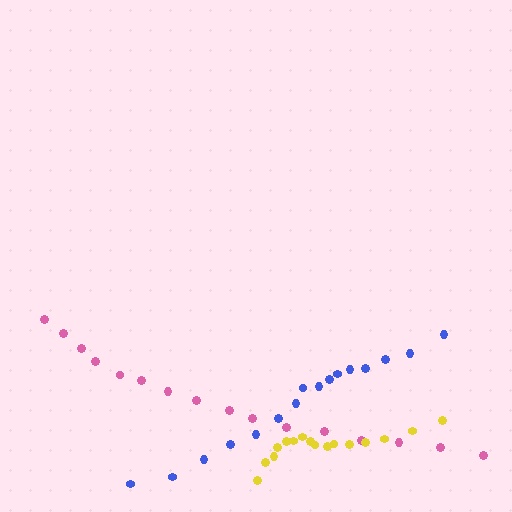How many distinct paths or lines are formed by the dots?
There are 3 distinct paths.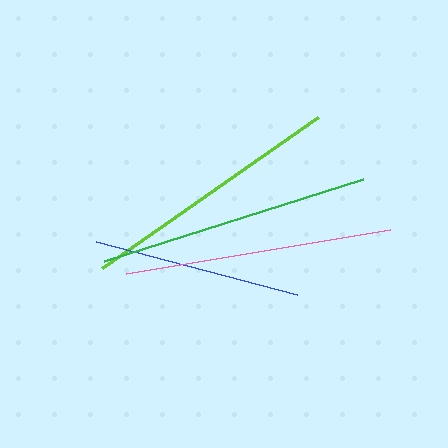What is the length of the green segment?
The green segment is approximately 271 pixels long.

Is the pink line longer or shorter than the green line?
The green line is longer than the pink line.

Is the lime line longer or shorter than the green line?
The green line is longer than the lime line.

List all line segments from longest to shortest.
From longest to shortest: green, pink, lime, blue.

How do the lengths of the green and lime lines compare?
The green and lime lines are approximately the same length.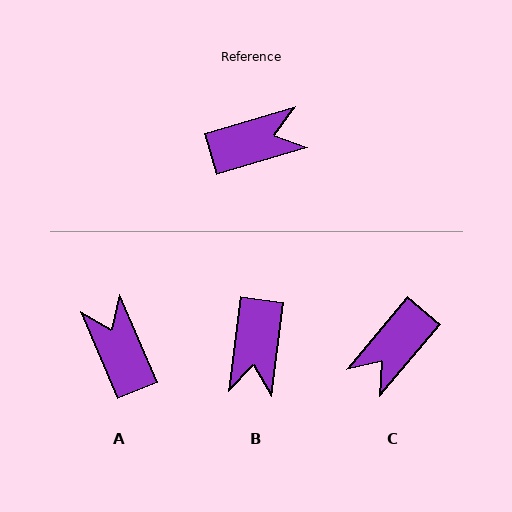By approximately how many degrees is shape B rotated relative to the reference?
Approximately 113 degrees clockwise.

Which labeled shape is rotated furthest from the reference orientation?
C, about 146 degrees away.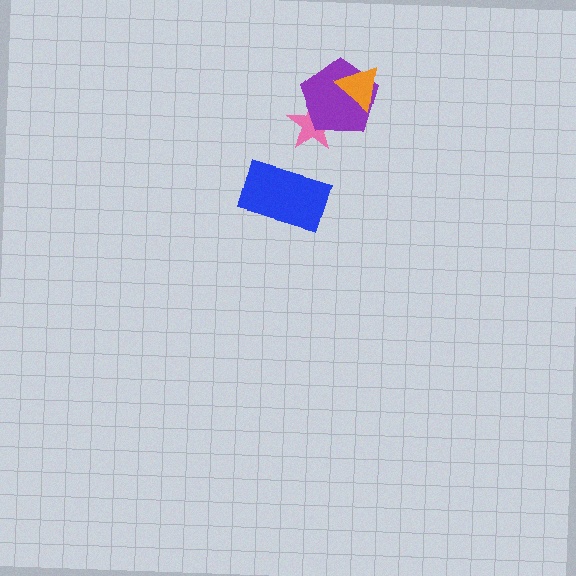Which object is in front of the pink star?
The purple pentagon is in front of the pink star.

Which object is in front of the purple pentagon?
The orange triangle is in front of the purple pentagon.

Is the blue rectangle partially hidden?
No, no other shape covers it.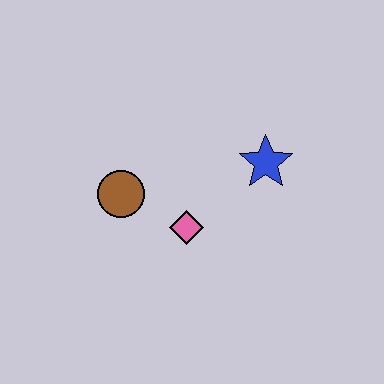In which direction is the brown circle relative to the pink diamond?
The brown circle is to the left of the pink diamond.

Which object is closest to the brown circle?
The pink diamond is closest to the brown circle.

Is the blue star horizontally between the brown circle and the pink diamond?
No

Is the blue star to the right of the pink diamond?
Yes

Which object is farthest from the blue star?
The brown circle is farthest from the blue star.